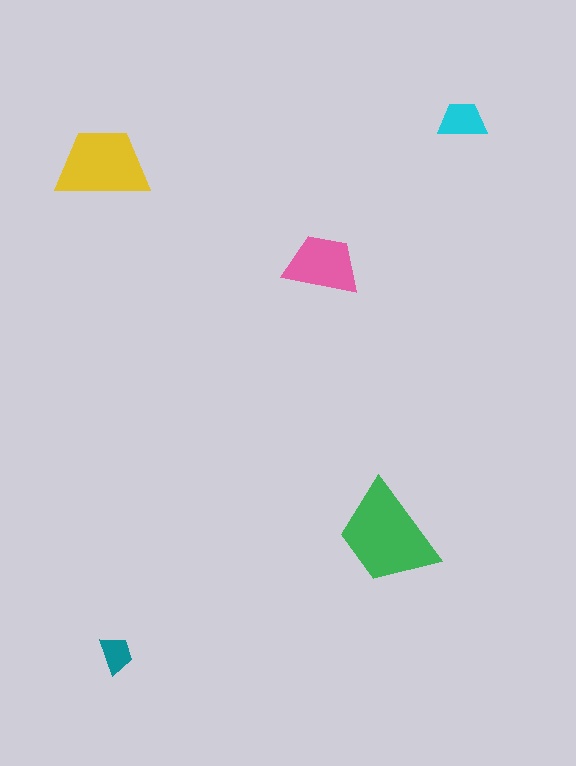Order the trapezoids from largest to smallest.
the green one, the yellow one, the pink one, the cyan one, the teal one.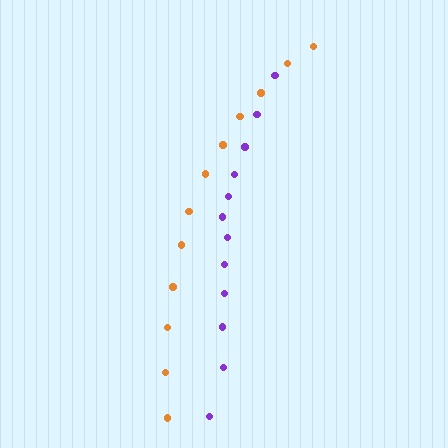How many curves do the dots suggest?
There are 2 distinct paths.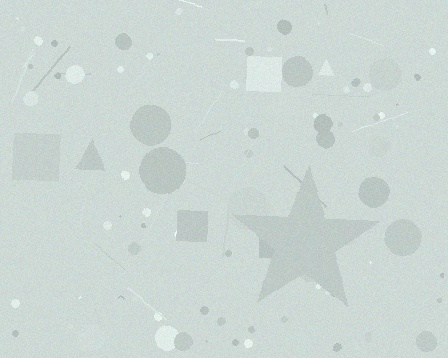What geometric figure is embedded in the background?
A star is embedded in the background.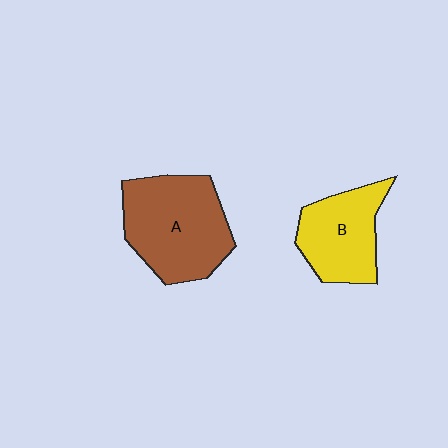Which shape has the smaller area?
Shape B (yellow).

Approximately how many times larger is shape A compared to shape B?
Approximately 1.4 times.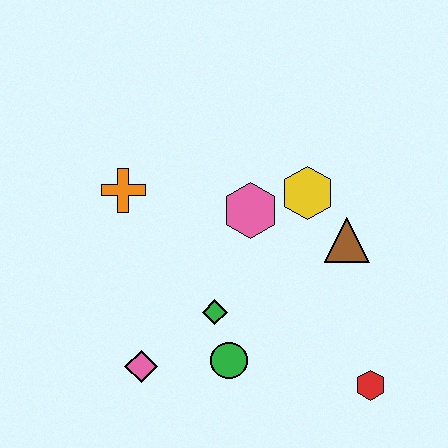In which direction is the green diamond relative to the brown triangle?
The green diamond is to the left of the brown triangle.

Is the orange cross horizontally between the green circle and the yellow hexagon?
No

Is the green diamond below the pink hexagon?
Yes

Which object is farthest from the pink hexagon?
The red hexagon is farthest from the pink hexagon.